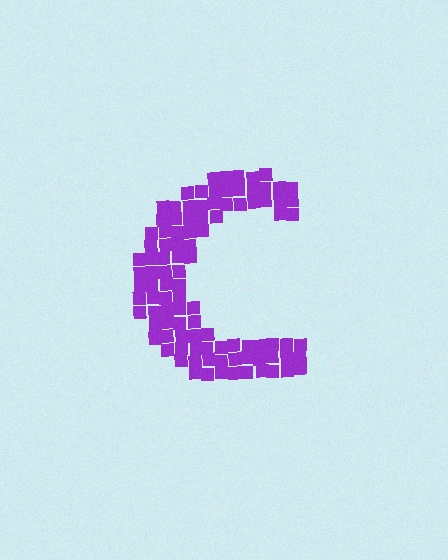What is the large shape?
The large shape is the letter C.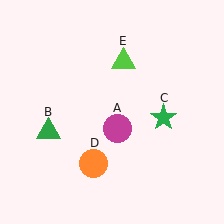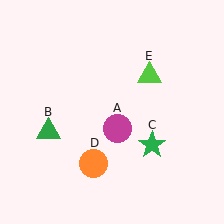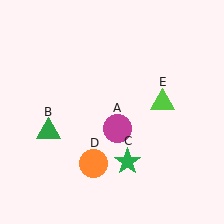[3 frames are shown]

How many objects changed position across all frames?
2 objects changed position: green star (object C), lime triangle (object E).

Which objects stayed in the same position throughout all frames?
Magenta circle (object A) and green triangle (object B) and orange circle (object D) remained stationary.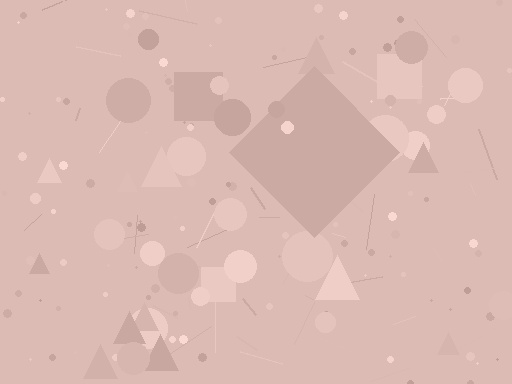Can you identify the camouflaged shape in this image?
The camouflaged shape is a diamond.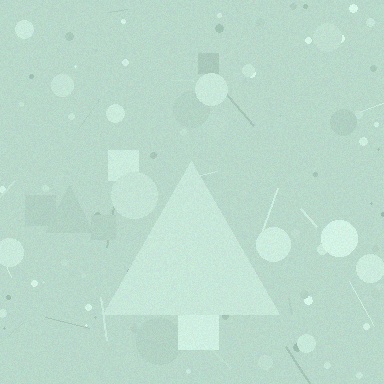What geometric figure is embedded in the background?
A triangle is embedded in the background.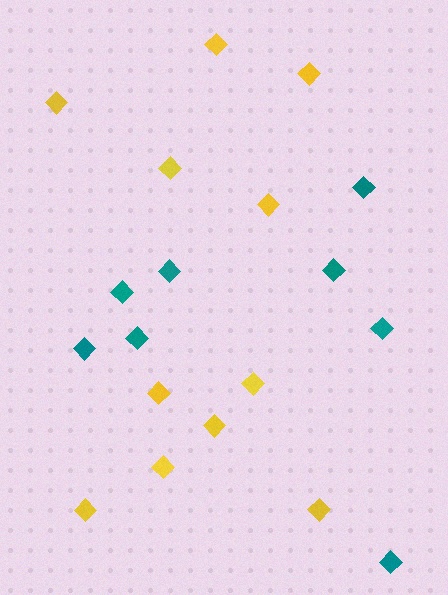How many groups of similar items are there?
There are 2 groups: one group of teal diamonds (8) and one group of yellow diamonds (11).